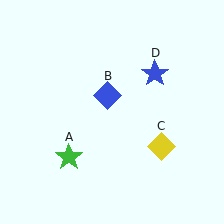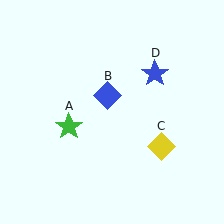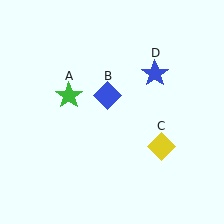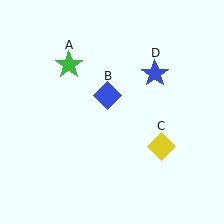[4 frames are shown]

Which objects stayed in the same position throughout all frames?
Blue diamond (object B) and yellow diamond (object C) and blue star (object D) remained stationary.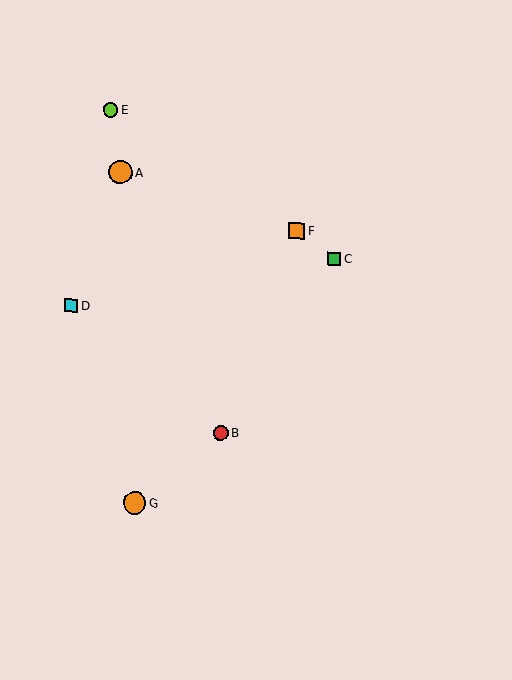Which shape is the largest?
The orange circle (labeled A) is the largest.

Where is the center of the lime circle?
The center of the lime circle is at (111, 110).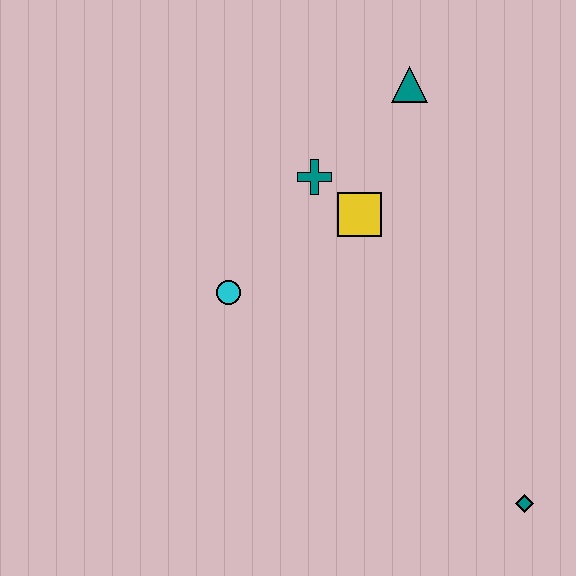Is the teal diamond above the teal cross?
No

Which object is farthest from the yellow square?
The teal diamond is farthest from the yellow square.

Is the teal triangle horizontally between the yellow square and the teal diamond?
Yes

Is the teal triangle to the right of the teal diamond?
No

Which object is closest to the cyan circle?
The teal cross is closest to the cyan circle.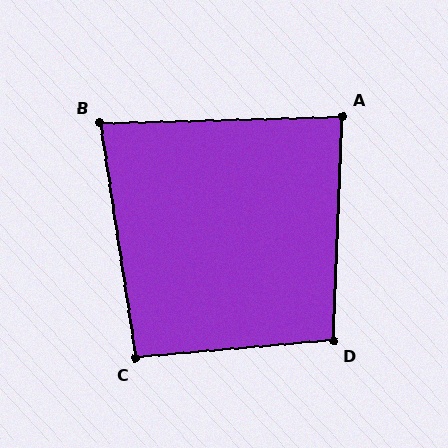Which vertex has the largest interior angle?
D, at approximately 97 degrees.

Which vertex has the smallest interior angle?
B, at approximately 83 degrees.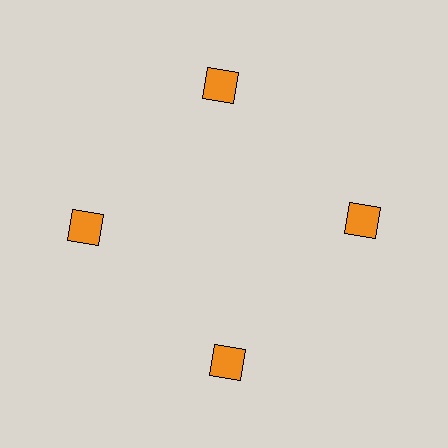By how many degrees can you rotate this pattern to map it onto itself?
The pattern maps onto itself every 90 degrees of rotation.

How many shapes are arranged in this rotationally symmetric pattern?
There are 4 shapes, arranged in 4 groups of 1.